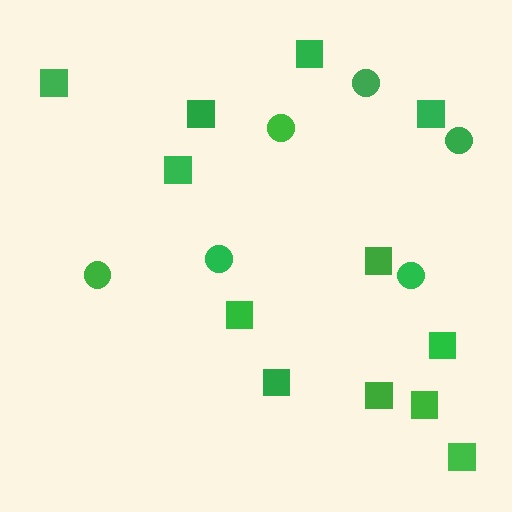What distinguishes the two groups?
There are 2 groups: one group of circles (6) and one group of squares (12).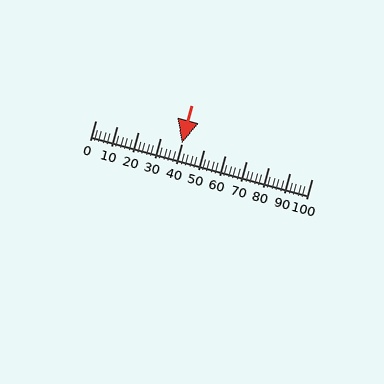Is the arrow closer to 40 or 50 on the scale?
The arrow is closer to 40.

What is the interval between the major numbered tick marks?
The major tick marks are spaced 10 units apart.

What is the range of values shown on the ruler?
The ruler shows values from 0 to 100.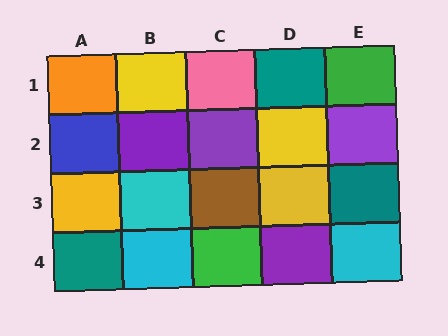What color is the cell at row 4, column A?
Teal.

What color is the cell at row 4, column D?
Purple.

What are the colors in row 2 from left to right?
Blue, purple, purple, yellow, purple.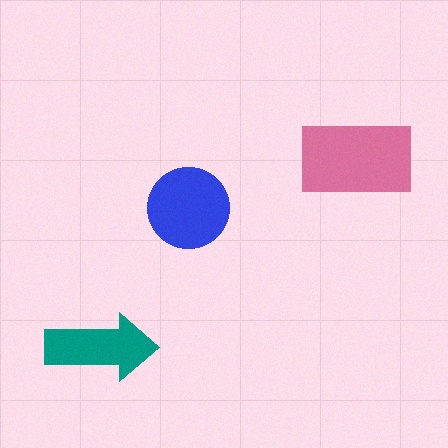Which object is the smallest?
The teal arrow.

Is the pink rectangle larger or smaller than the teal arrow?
Larger.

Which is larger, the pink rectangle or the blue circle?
The pink rectangle.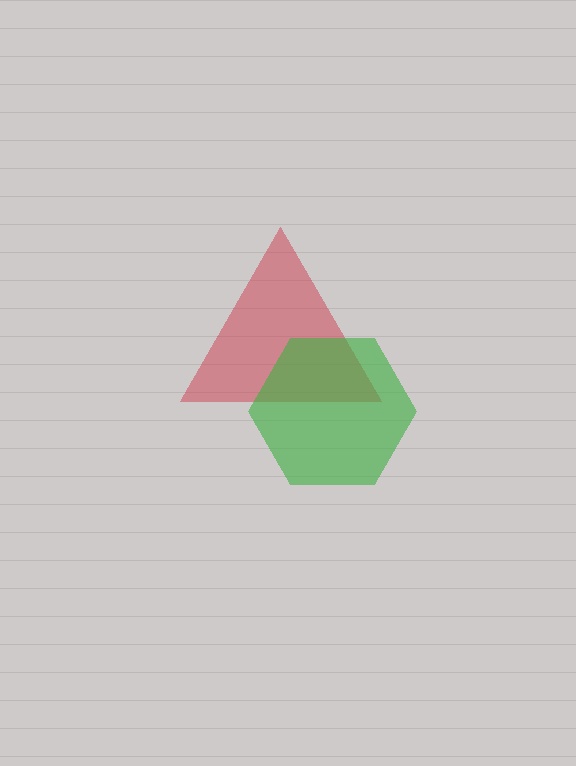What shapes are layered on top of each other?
The layered shapes are: a red triangle, a green hexagon.